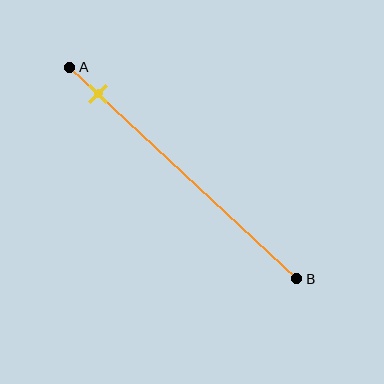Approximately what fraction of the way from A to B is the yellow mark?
The yellow mark is approximately 15% of the way from A to B.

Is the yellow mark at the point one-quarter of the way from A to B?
No, the mark is at about 15% from A, not at the 25% one-quarter point.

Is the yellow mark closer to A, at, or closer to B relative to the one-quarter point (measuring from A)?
The yellow mark is closer to point A than the one-quarter point of segment AB.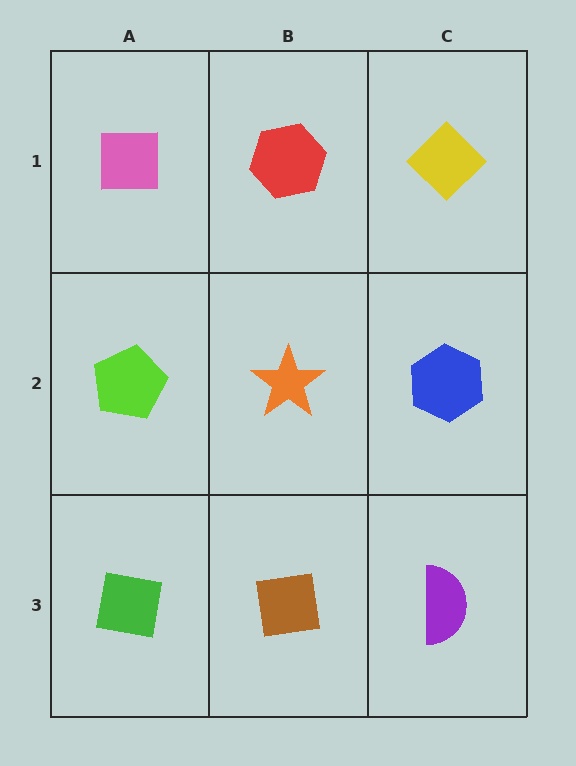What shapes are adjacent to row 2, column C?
A yellow diamond (row 1, column C), a purple semicircle (row 3, column C), an orange star (row 2, column B).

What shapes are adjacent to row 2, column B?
A red hexagon (row 1, column B), a brown square (row 3, column B), a lime pentagon (row 2, column A), a blue hexagon (row 2, column C).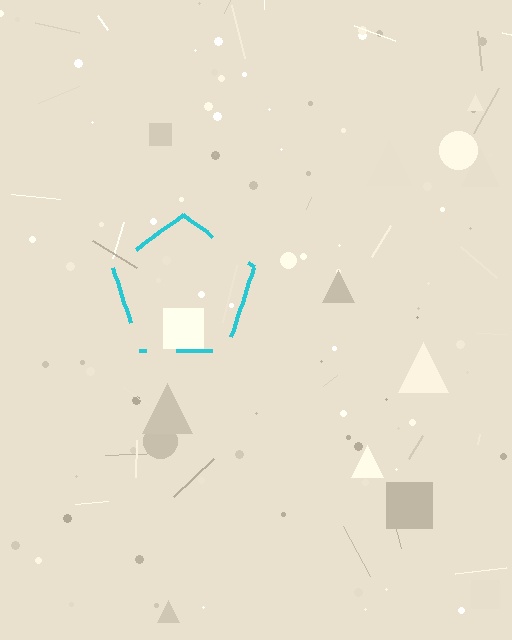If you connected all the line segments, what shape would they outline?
They would outline a pentagon.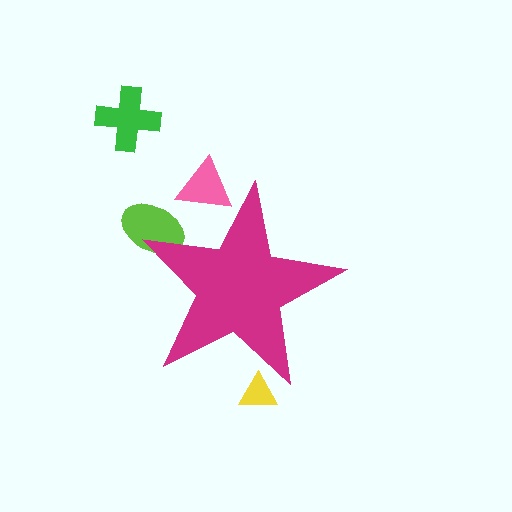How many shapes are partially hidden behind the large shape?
3 shapes are partially hidden.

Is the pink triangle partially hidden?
Yes, the pink triangle is partially hidden behind the magenta star.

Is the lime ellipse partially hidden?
Yes, the lime ellipse is partially hidden behind the magenta star.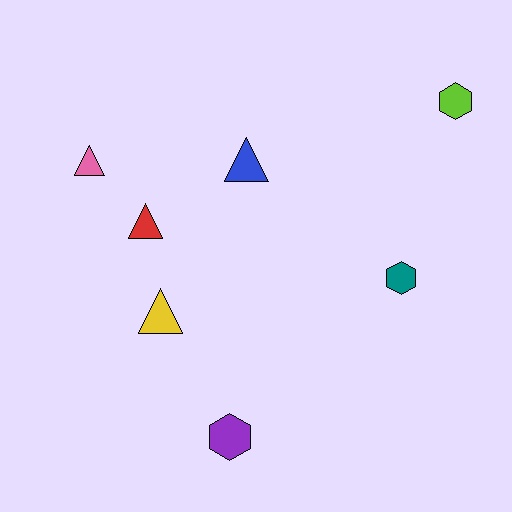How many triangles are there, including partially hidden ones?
There are 4 triangles.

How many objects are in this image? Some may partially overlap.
There are 7 objects.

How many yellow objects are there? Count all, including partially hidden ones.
There is 1 yellow object.